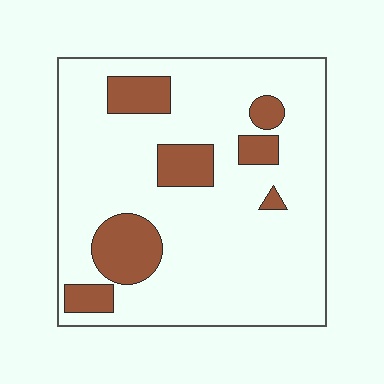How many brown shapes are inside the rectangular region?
7.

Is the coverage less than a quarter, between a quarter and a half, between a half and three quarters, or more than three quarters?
Less than a quarter.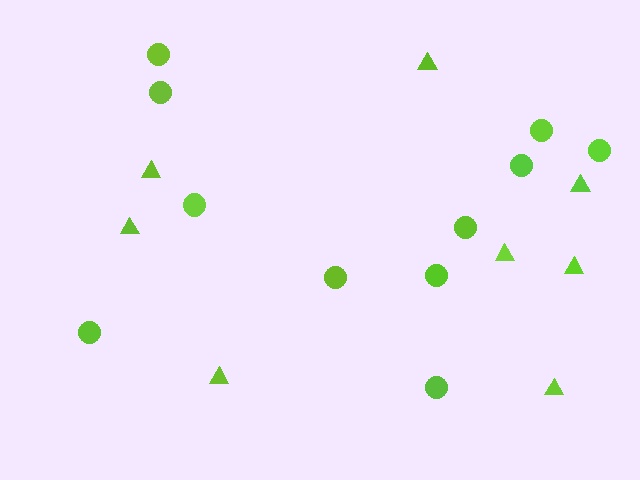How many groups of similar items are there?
There are 2 groups: one group of triangles (8) and one group of circles (11).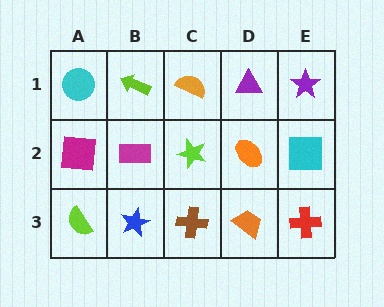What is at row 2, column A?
A magenta square.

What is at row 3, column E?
A red cross.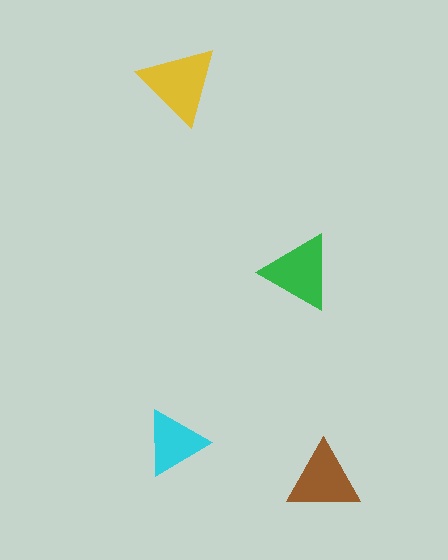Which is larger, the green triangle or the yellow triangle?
The yellow one.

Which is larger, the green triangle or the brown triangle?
The green one.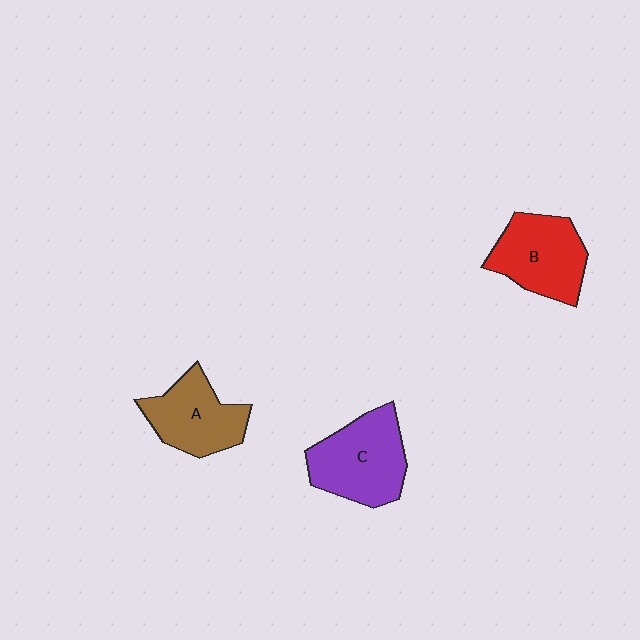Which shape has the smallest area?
Shape A (brown).